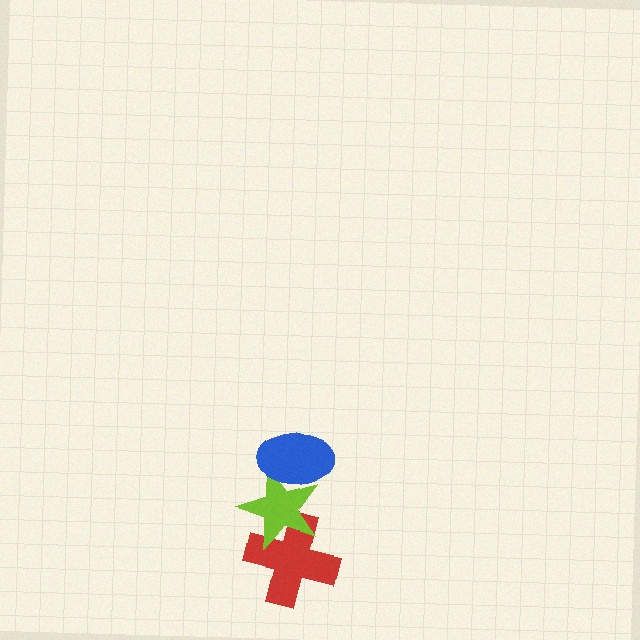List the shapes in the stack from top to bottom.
From top to bottom: the blue ellipse, the lime star, the red cross.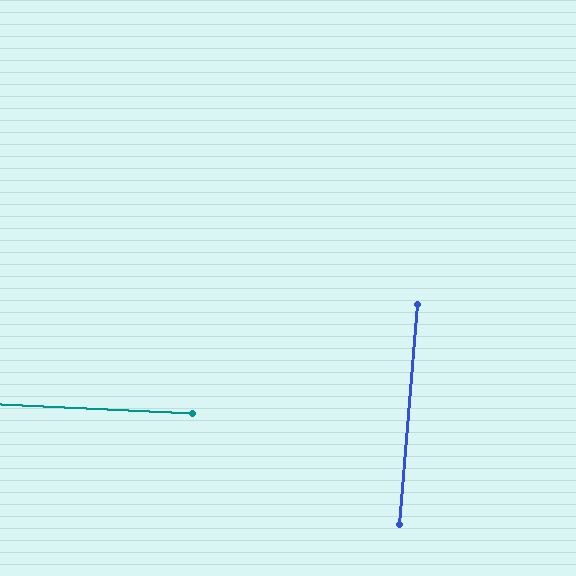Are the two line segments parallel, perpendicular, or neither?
Perpendicular — they meet at approximately 88°.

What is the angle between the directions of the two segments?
Approximately 88 degrees.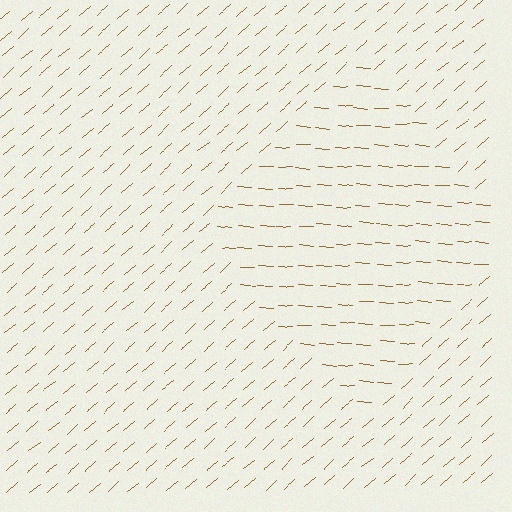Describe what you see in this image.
The image is filled with small brown line segments. A diamond region in the image has lines oriented differently from the surrounding lines, creating a visible texture boundary.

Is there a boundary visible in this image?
Yes, there is a texture boundary formed by a change in line orientation.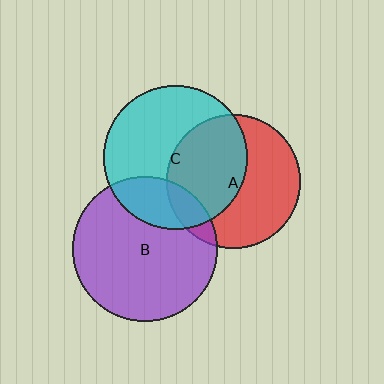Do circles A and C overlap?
Yes.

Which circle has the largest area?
Circle B (purple).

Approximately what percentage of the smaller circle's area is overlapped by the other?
Approximately 50%.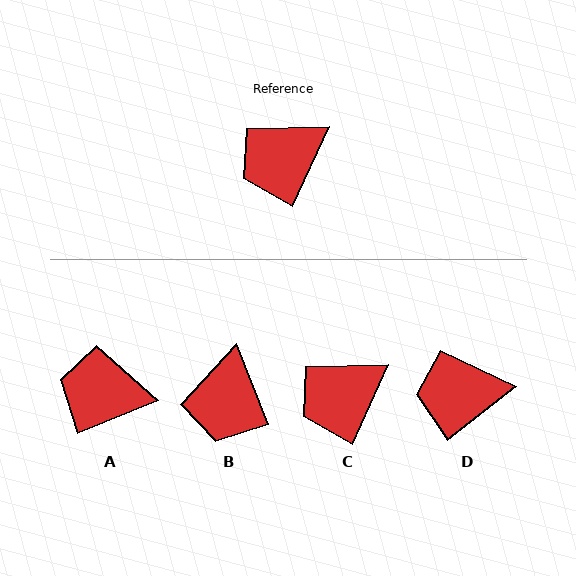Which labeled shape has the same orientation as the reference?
C.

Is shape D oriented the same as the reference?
No, it is off by about 27 degrees.